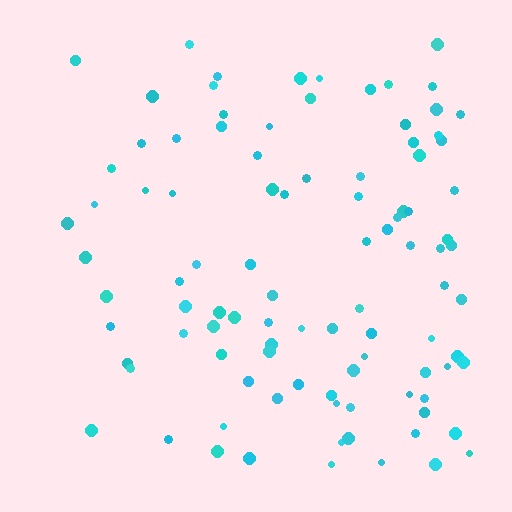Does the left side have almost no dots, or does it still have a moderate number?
Still a moderate number, just noticeably fewer than the right.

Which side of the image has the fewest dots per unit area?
The left.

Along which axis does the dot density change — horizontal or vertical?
Horizontal.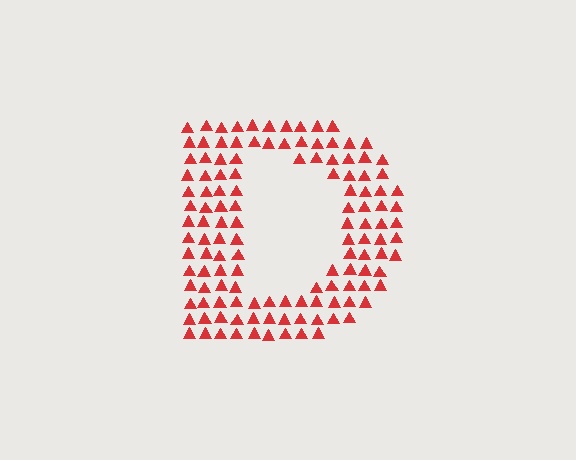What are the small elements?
The small elements are triangles.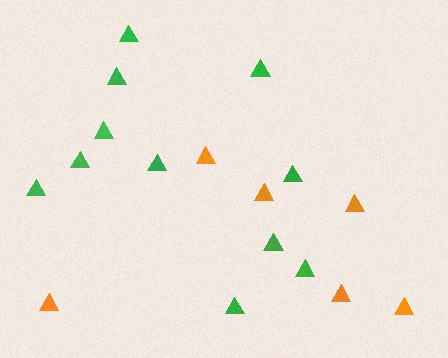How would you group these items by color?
There are 2 groups: one group of green triangles (11) and one group of orange triangles (6).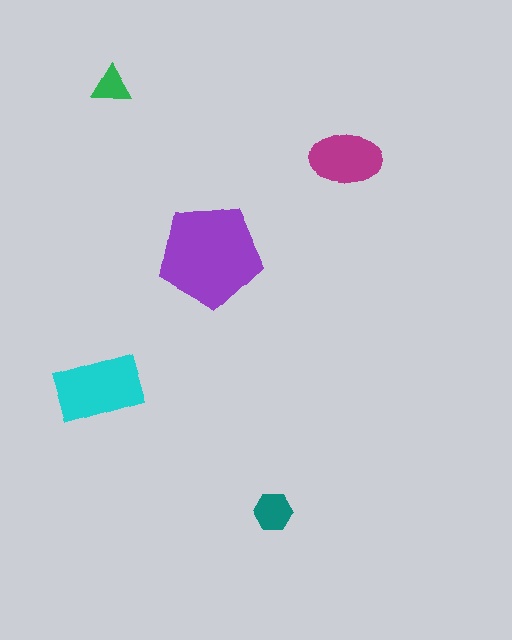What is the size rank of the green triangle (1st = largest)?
5th.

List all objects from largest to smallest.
The purple pentagon, the cyan rectangle, the magenta ellipse, the teal hexagon, the green triangle.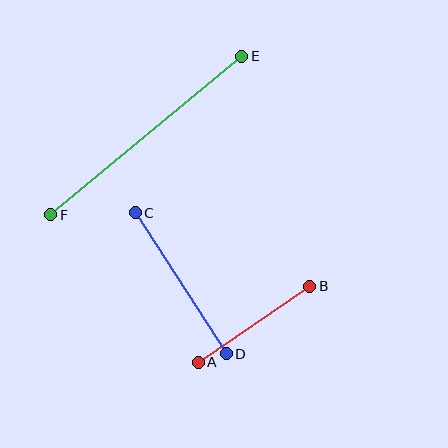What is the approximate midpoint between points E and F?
The midpoint is at approximately (146, 136) pixels.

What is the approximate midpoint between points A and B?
The midpoint is at approximately (254, 324) pixels.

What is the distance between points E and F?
The distance is approximately 248 pixels.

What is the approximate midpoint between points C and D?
The midpoint is at approximately (181, 283) pixels.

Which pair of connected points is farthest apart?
Points E and F are farthest apart.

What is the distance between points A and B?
The distance is approximately 135 pixels.